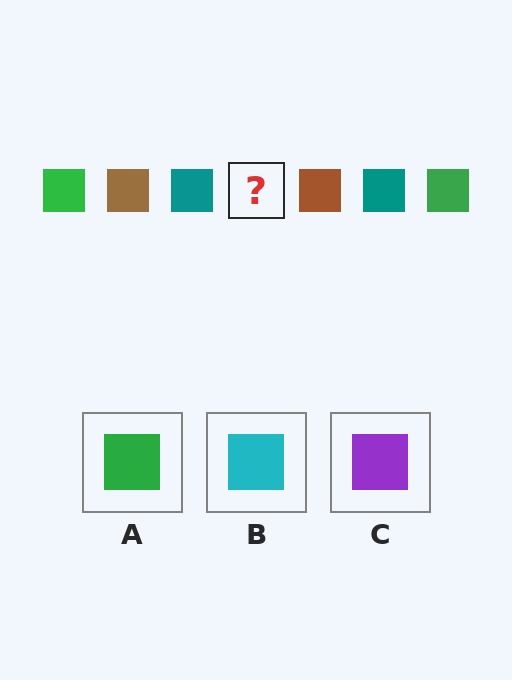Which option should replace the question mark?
Option A.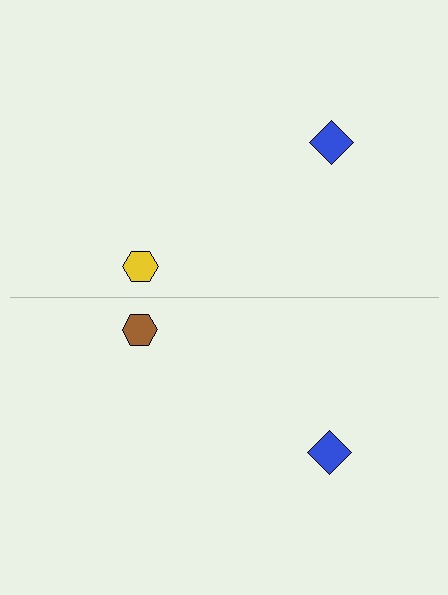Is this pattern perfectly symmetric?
No, the pattern is not perfectly symmetric. The brown hexagon on the bottom side breaks the symmetry — its mirror counterpart is yellow.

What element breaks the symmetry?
The brown hexagon on the bottom side breaks the symmetry — its mirror counterpart is yellow.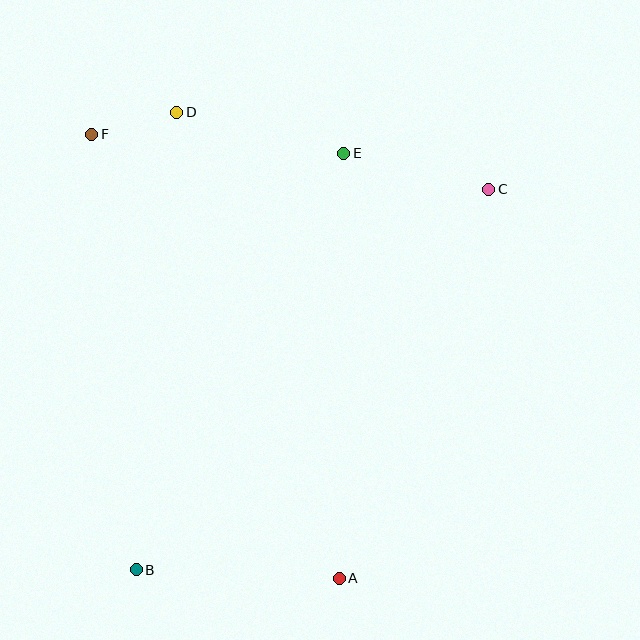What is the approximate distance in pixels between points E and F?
The distance between E and F is approximately 253 pixels.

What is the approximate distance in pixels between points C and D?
The distance between C and D is approximately 321 pixels.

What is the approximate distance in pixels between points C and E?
The distance between C and E is approximately 149 pixels.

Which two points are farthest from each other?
Points B and C are farthest from each other.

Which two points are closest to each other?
Points D and F are closest to each other.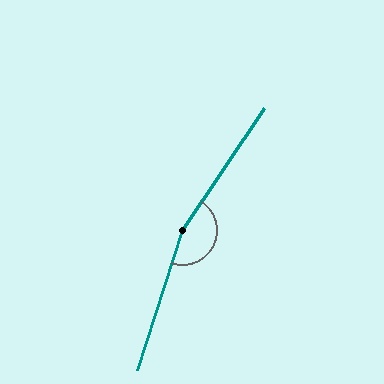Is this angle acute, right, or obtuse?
It is obtuse.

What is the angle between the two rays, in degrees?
Approximately 164 degrees.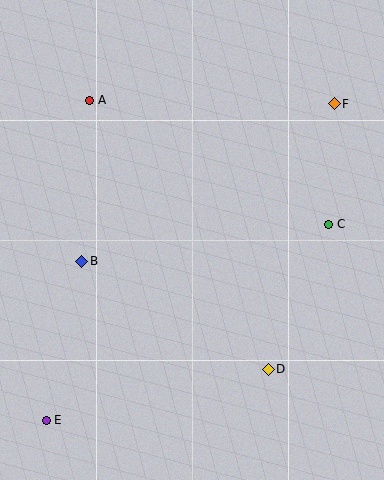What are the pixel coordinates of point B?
Point B is at (82, 261).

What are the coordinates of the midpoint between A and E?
The midpoint between A and E is at (68, 260).